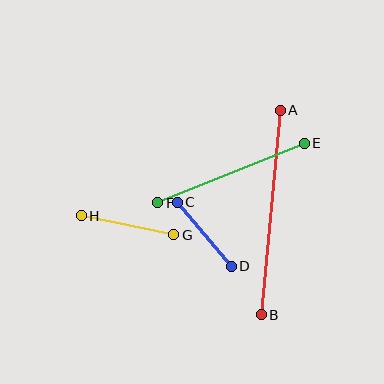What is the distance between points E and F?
The distance is approximately 158 pixels.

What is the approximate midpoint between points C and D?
The midpoint is at approximately (204, 234) pixels.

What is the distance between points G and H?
The distance is approximately 94 pixels.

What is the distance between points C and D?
The distance is approximately 84 pixels.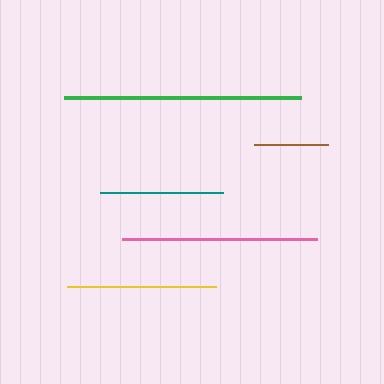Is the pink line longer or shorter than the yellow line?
The pink line is longer than the yellow line.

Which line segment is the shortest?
The brown line is the shortest at approximately 74 pixels.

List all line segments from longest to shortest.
From longest to shortest: green, pink, yellow, teal, brown.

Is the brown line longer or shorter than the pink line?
The pink line is longer than the brown line.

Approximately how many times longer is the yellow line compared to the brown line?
The yellow line is approximately 2.0 times the length of the brown line.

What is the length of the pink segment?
The pink segment is approximately 195 pixels long.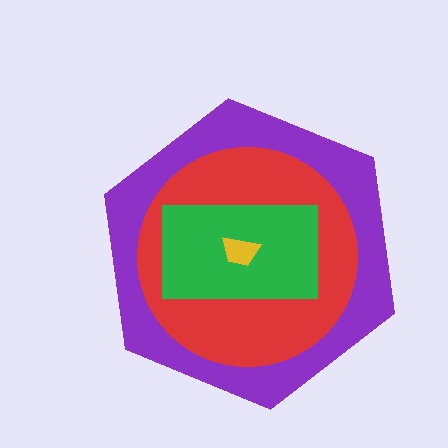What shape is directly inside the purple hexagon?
The red circle.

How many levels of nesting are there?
4.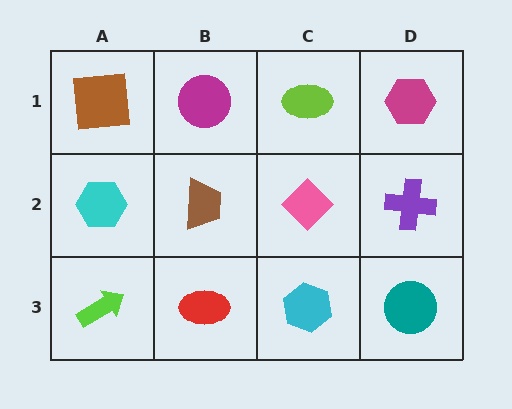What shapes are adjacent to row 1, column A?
A cyan hexagon (row 2, column A), a magenta circle (row 1, column B).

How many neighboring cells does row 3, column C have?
3.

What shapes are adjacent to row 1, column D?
A purple cross (row 2, column D), a lime ellipse (row 1, column C).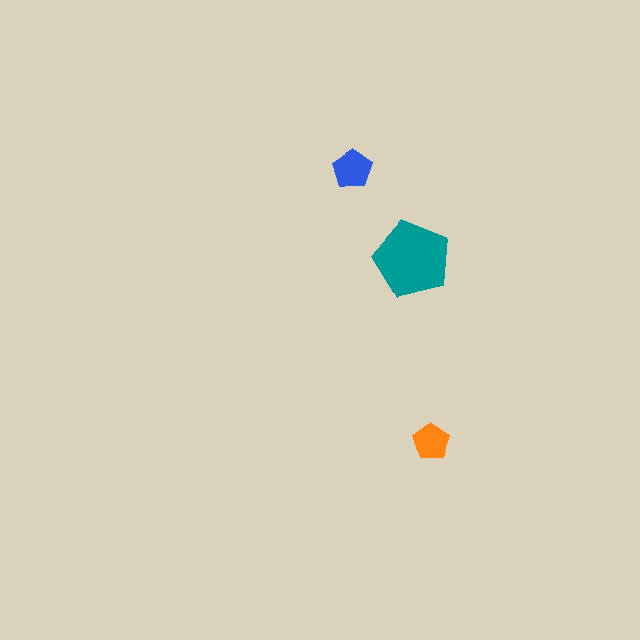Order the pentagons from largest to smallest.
the teal one, the blue one, the orange one.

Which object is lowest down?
The orange pentagon is bottommost.